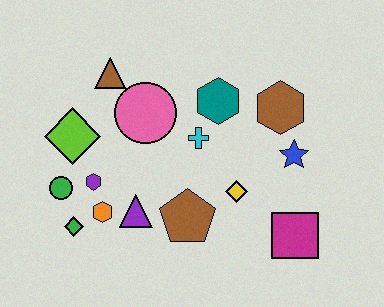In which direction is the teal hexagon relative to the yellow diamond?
The teal hexagon is above the yellow diamond.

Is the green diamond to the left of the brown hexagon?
Yes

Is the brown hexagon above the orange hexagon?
Yes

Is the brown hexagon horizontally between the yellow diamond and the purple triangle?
No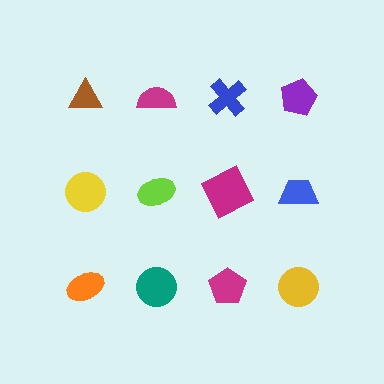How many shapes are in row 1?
4 shapes.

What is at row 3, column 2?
A teal circle.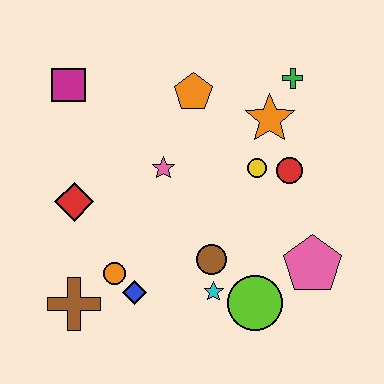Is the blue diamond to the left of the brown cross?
No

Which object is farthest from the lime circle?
The magenta square is farthest from the lime circle.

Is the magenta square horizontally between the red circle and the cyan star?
No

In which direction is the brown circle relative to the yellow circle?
The brown circle is below the yellow circle.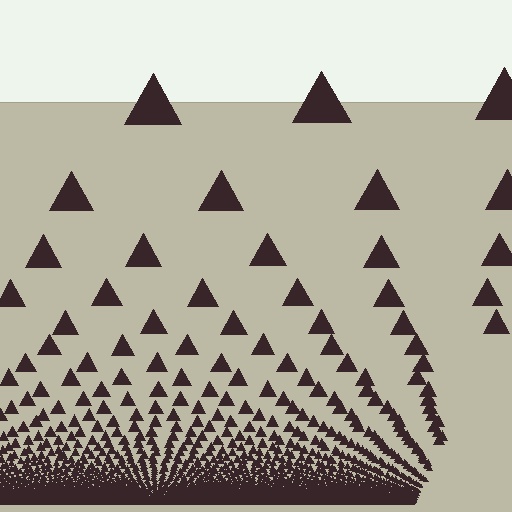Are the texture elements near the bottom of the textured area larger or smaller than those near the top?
Smaller. The gradient is inverted — elements near the bottom are smaller and denser.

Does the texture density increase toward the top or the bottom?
Density increases toward the bottom.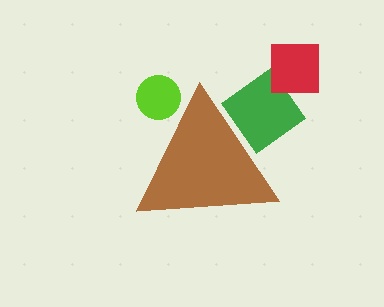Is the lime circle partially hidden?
Yes, the lime circle is partially hidden behind the brown triangle.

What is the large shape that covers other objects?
A brown triangle.